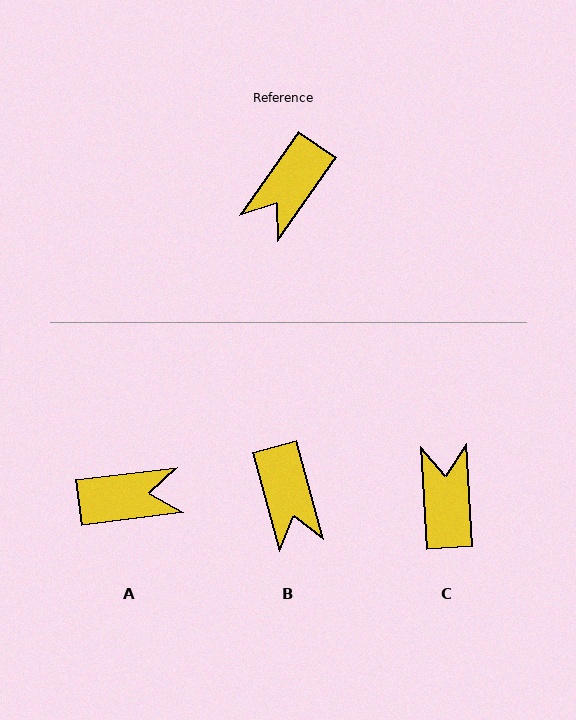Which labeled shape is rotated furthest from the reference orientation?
C, about 141 degrees away.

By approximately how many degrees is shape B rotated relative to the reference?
Approximately 50 degrees counter-clockwise.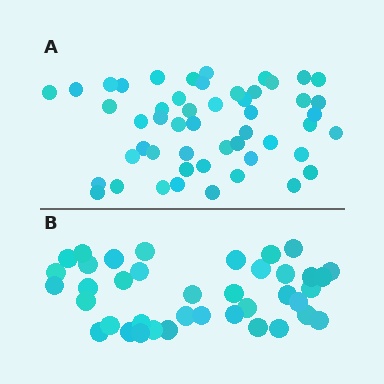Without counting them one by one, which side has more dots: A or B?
Region A (the top region) has more dots.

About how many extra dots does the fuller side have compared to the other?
Region A has roughly 12 or so more dots than region B.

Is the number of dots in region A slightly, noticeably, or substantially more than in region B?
Region A has noticeably more, but not dramatically so. The ratio is roughly 1.3 to 1.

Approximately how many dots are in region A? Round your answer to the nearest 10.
About 50 dots. (The exact count is 51, which rounds to 50.)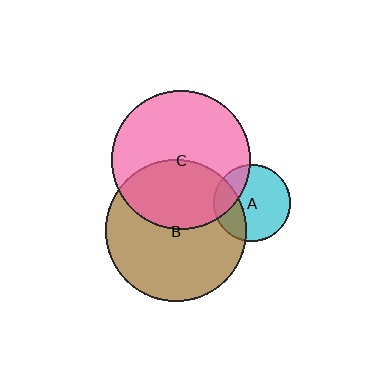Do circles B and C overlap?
Yes.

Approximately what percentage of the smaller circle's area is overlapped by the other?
Approximately 40%.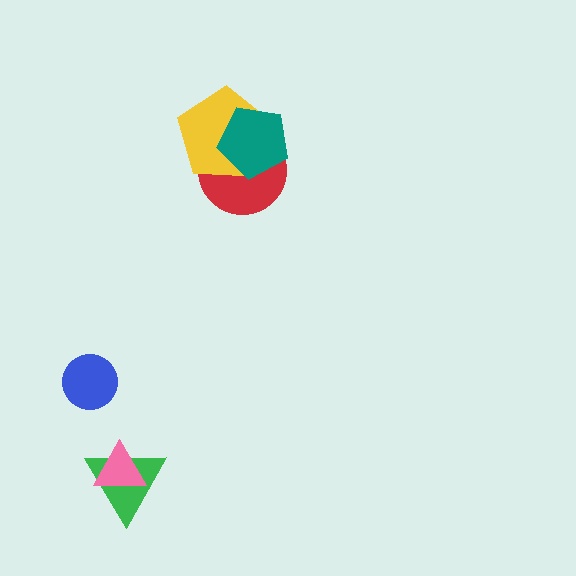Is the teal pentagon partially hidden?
No, no other shape covers it.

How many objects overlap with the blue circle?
0 objects overlap with the blue circle.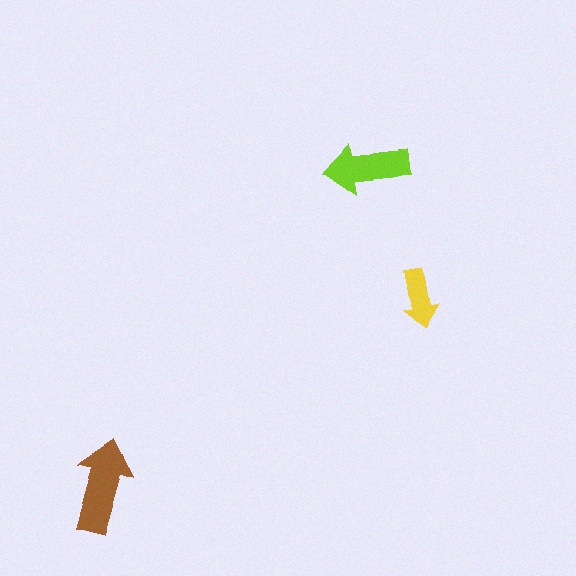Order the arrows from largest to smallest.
the brown one, the lime one, the yellow one.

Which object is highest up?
The lime arrow is topmost.